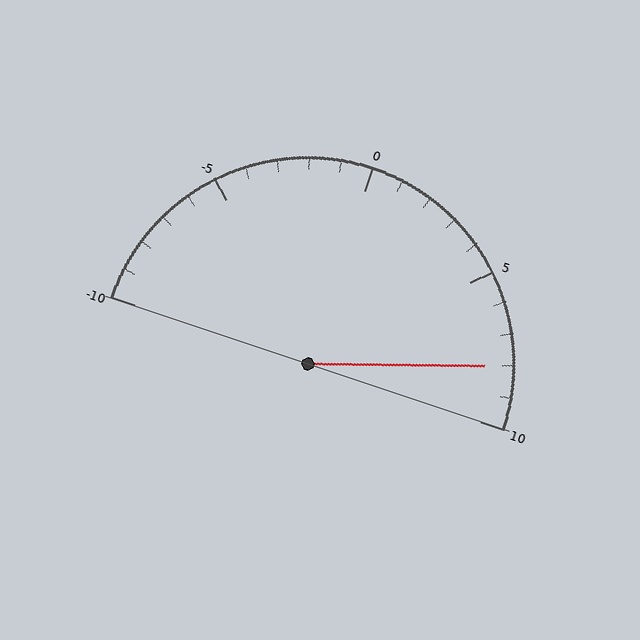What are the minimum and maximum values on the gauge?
The gauge ranges from -10 to 10.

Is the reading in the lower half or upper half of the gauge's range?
The reading is in the upper half of the range (-10 to 10).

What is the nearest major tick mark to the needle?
The nearest major tick mark is 10.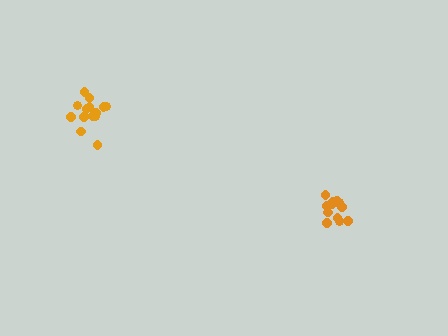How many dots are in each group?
Group 1: 13 dots, Group 2: 14 dots (27 total).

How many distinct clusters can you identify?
There are 2 distinct clusters.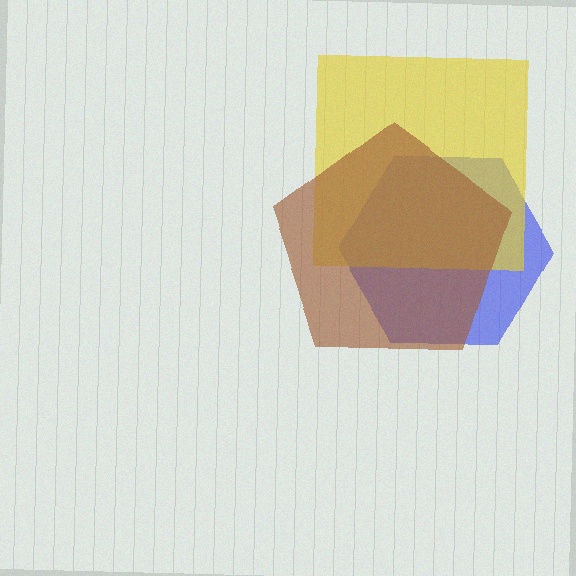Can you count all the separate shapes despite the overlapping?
Yes, there are 3 separate shapes.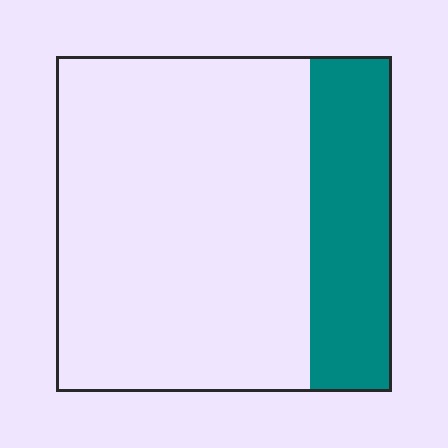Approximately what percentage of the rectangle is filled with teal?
Approximately 25%.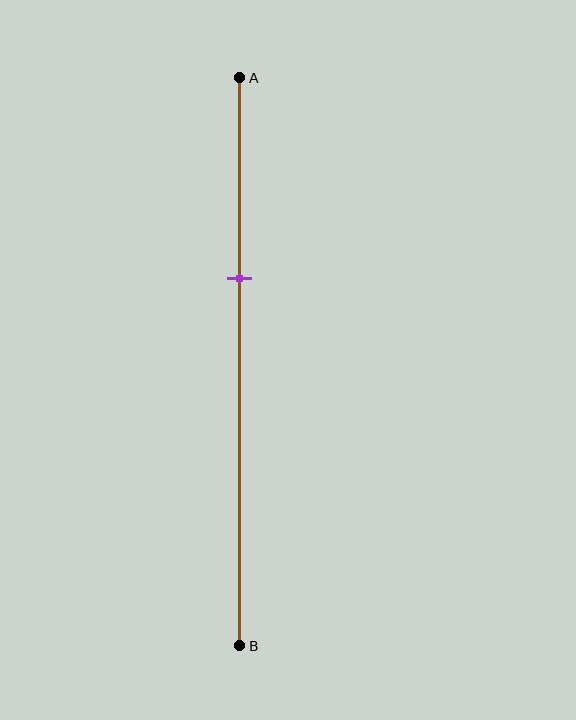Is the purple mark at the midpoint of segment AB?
No, the mark is at about 35% from A, not at the 50% midpoint.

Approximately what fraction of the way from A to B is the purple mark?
The purple mark is approximately 35% of the way from A to B.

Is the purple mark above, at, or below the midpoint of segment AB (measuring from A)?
The purple mark is above the midpoint of segment AB.